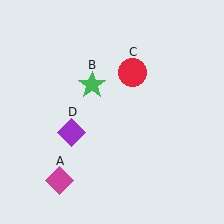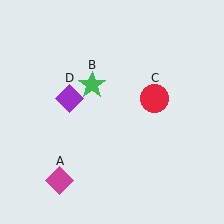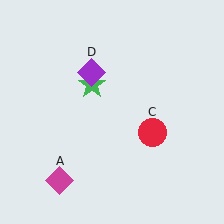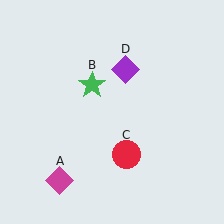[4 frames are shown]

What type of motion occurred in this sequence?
The red circle (object C), purple diamond (object D) rotated clockwise around the center of the scene.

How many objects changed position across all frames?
2 objects changed position: red circle (object C), purple diamond (object D).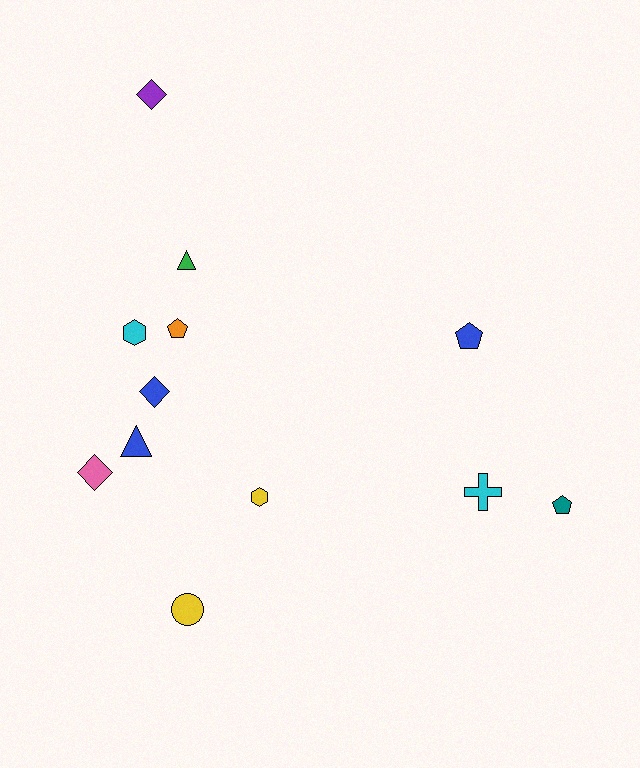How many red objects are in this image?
There are no red objects.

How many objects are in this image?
There are 12 objects.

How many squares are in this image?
There are no squares.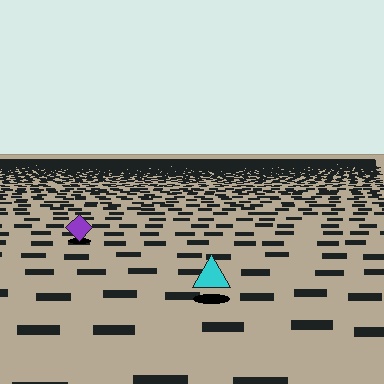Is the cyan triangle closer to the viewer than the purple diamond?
Yes. The cyan triangle is closer — you can tell from the texture gradient: the ground texture is coarser near it.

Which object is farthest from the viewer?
The purple diamond is farthest from the viewer. It appears smaller and the ground texture around it is denser.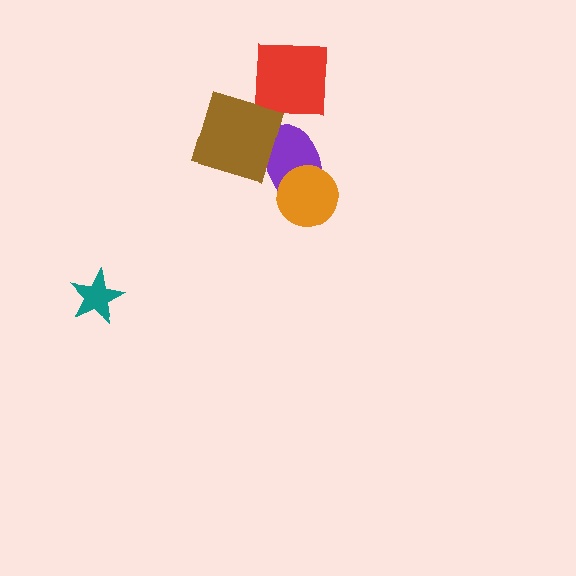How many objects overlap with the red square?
0 objects overlap with the red square.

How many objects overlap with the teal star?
0 objects overlap with the teal star.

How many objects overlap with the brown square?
1 object overlaps with the brown square.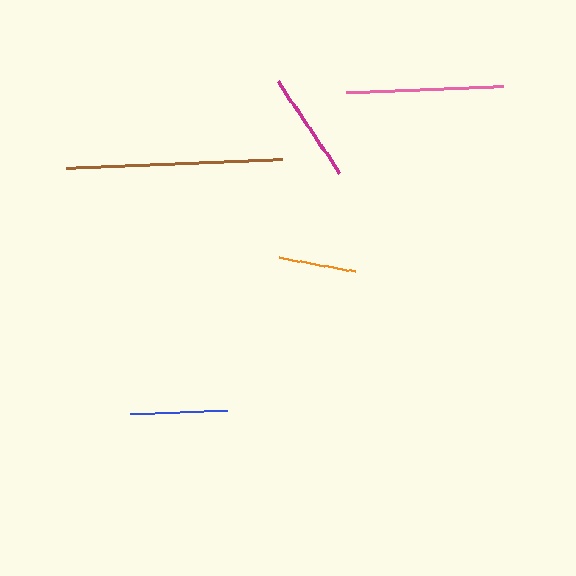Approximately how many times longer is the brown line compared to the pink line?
The brown line is approximately 1.4 times the length of the pink line.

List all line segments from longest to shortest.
From longest to shortest: brown, pink, magenta, blue, orange.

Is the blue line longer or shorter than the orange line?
The blue line is longer than the orange line.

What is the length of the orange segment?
The orange segment is approximately 78 pixels long.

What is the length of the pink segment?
The pink segment is approximately 157 pixels long.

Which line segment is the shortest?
The orange line is the shortest at approximately 78 pixels.